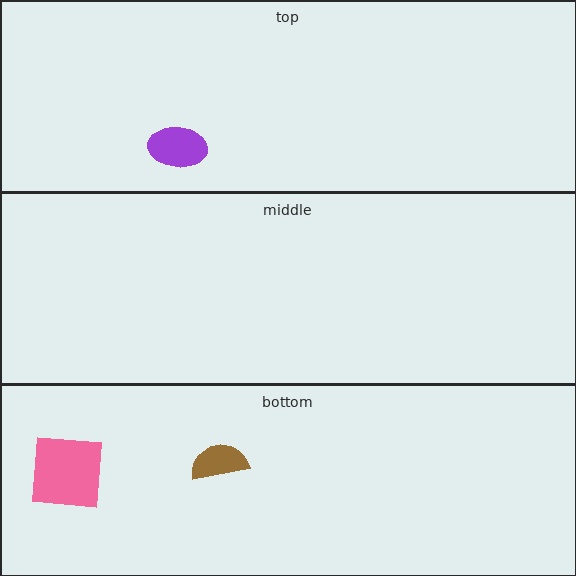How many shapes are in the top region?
1.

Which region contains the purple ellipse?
The top region.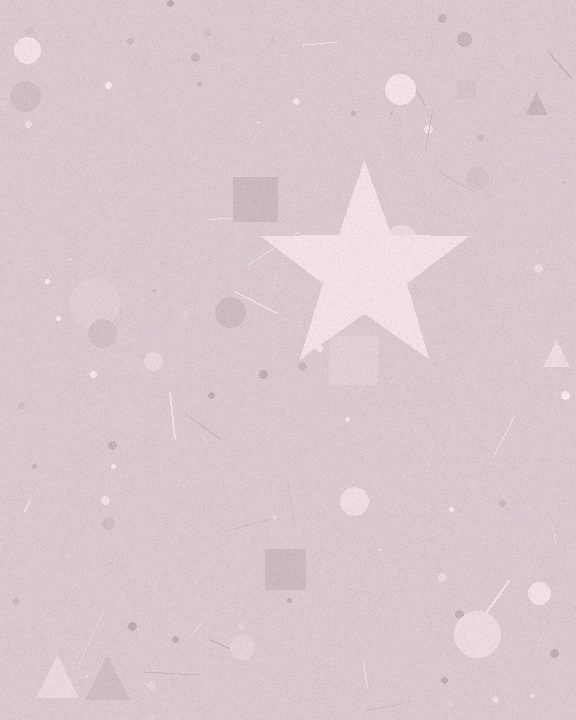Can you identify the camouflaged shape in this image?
The camouflaged shape is a star.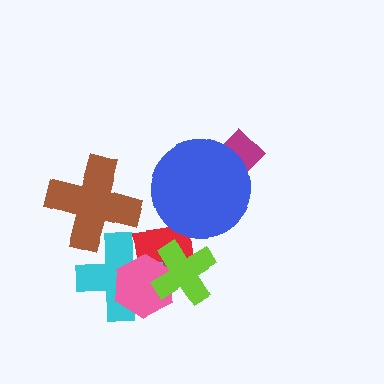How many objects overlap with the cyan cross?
4 objects overlap with the cyan cross.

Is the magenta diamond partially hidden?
Yes, it is partially covered by another shape.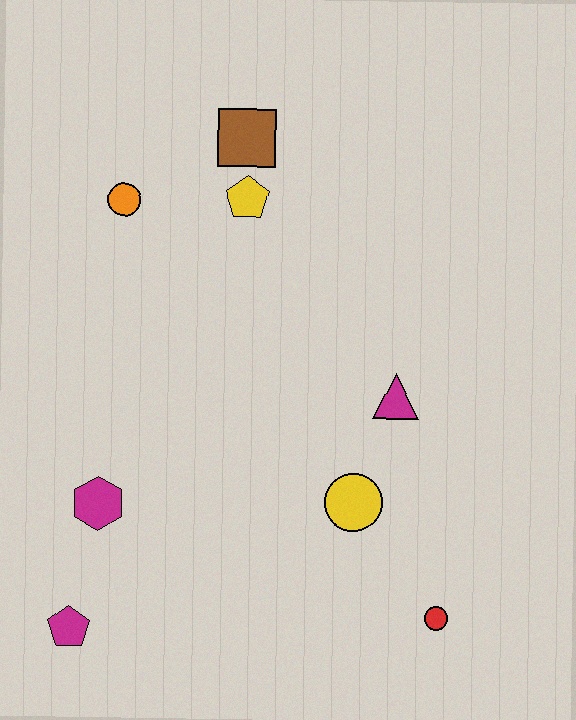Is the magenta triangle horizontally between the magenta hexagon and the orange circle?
No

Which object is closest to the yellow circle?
The magenta triangle is closest to the yellow circle.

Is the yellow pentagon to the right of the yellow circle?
No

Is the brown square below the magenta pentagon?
No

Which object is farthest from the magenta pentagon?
The brown square is farthest from the magenta pentagon.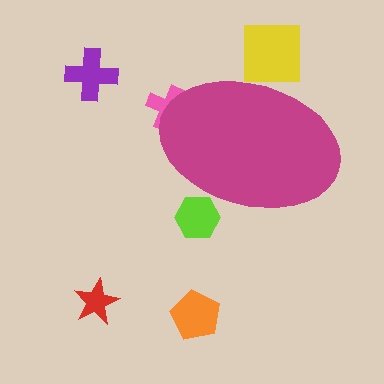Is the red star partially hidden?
No, the red star is fully visible.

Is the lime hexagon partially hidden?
Yes, the lime hexagon is partially hidden behind the magenta ellipse.